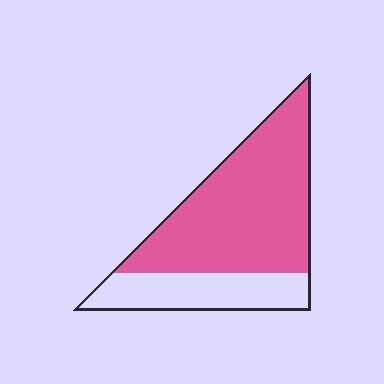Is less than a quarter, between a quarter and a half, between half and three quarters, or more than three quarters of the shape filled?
Between half and three quarters.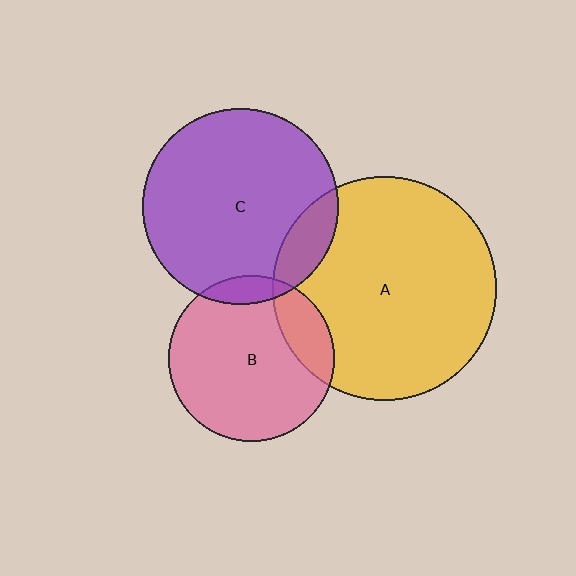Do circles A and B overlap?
Yes.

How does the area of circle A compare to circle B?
Approximately 1.8 times.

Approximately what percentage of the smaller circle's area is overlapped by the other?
Approximately 15%.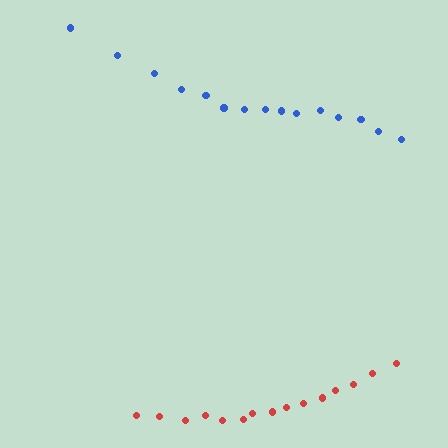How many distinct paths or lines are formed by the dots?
There are 2 distinct paths.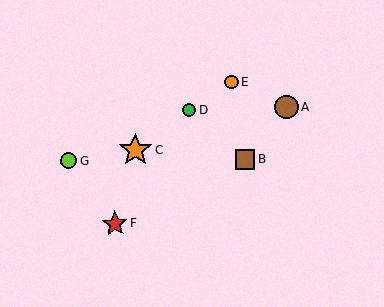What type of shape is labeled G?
Shape G is a lime circle.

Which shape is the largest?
The orange star (labeled C) is the largest.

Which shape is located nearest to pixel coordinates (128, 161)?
The orange star (labeled C) at (135, 150) is nearest to that location.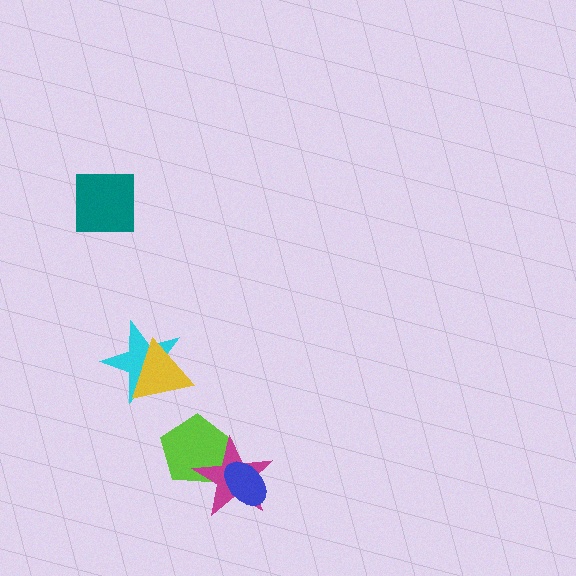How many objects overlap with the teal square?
0 objects overlap with the teal square.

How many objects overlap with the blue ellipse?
1 object overlaps with the blue ellipse.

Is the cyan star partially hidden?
Yes, it is partially covered by another shape.